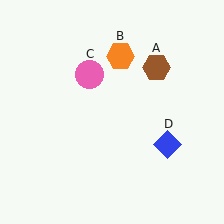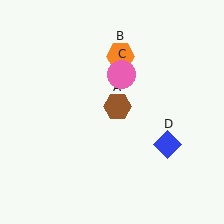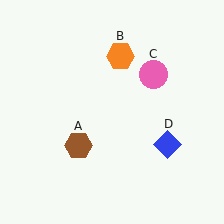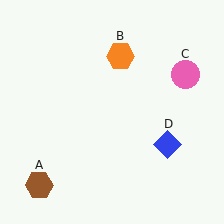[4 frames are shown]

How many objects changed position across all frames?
2 objects changed position: brown hexagon (object A), pink circle (object C).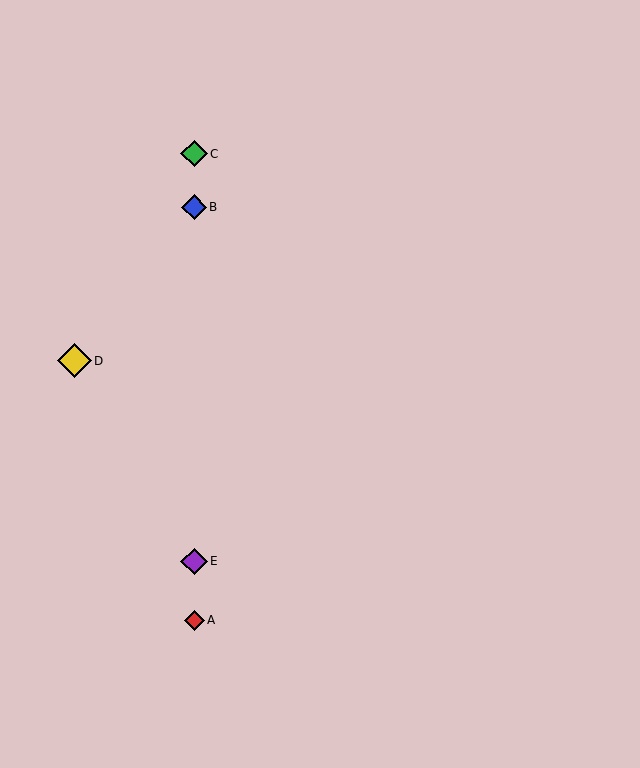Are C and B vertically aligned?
Yes, both are at x≈194.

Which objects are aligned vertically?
Objects A, B, C, E are aligned vertically.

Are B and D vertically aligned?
No, B is at x≈194 and D is at x≈74.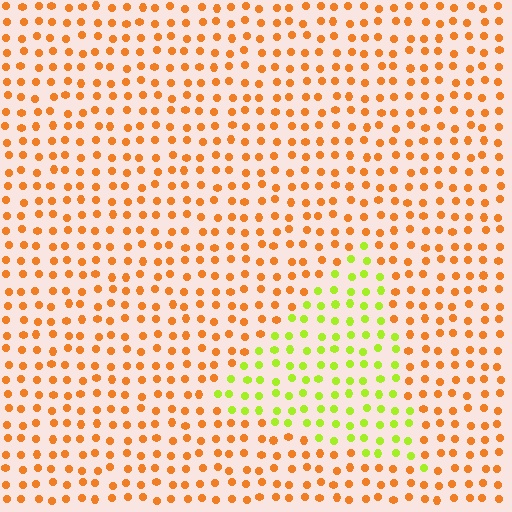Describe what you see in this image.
The image is filled with small orange elements in a uniform arrangement. A triangle-shaped region is visible where the elements are tinted to a slightly different hue, forming a subtle color boundary.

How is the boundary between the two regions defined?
The boundary is defined purely by a slight shift in hue (about 56 degrees). Spacing, size, and orientation are identical on both sides.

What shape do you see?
I see a triangle.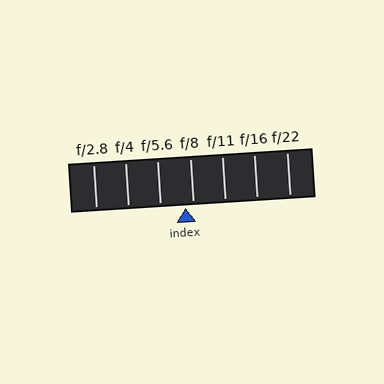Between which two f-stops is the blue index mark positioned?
The index mark is between f/5.6 and f/8.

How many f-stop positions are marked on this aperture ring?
There are 7 f-stop positions marked.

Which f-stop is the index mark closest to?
The index mark is closest to f/8.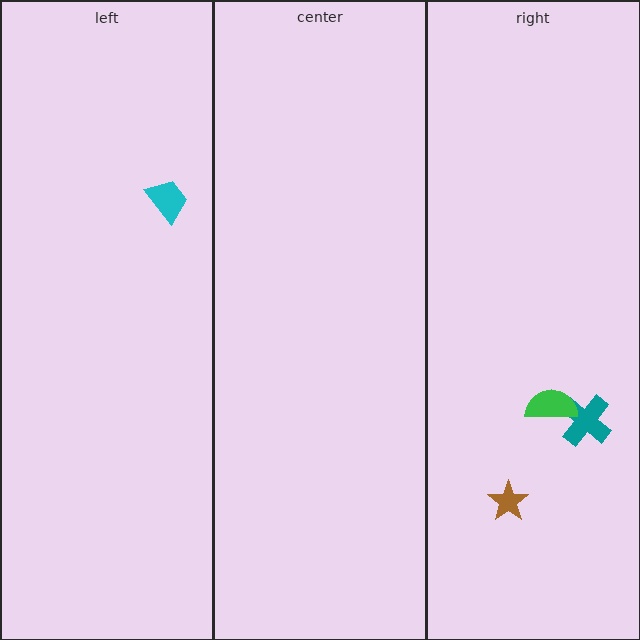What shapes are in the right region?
The teal cross, the brown star, the green semicircle.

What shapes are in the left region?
The cyan trapezoid.